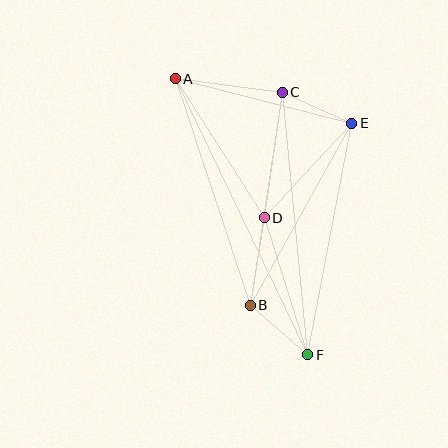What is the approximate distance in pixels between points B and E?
The distance between B and E is approximately 208 pixels.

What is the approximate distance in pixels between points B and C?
The distance between B and C is approximately 216 pixels.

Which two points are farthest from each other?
Points A and F are farthest from each other.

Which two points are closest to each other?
Points B and F are closest to each other.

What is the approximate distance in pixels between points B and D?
The distance between B and D is approximately 88 pixels.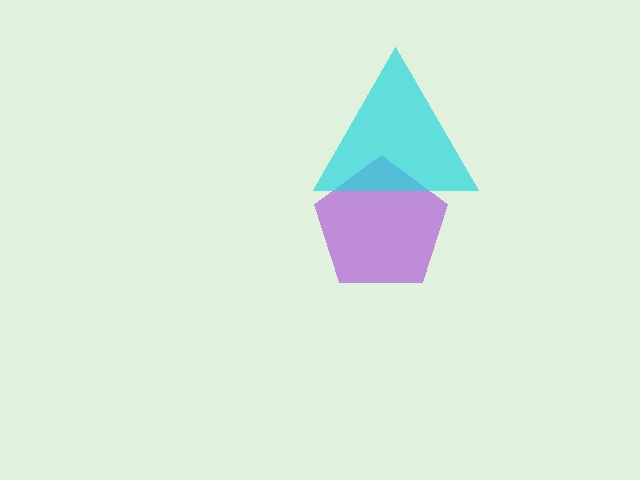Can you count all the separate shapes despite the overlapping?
Yes, there are 2 separate shapes.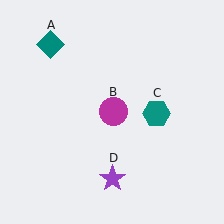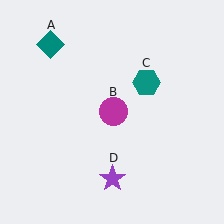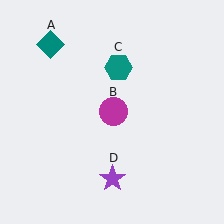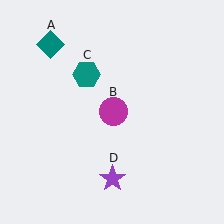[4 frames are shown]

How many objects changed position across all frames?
1 object changed position: teal hexagon (object C).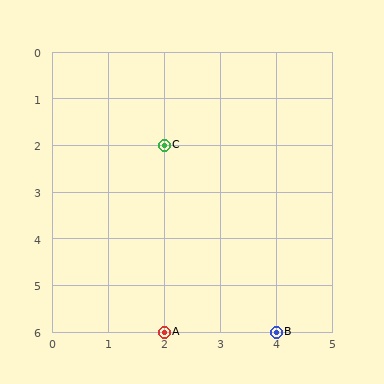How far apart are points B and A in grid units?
Points B and A are 2 columns apart.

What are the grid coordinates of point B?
Point B is at grid coordinates (4, 6).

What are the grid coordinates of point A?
Point A is at grid coordinates (2, 6).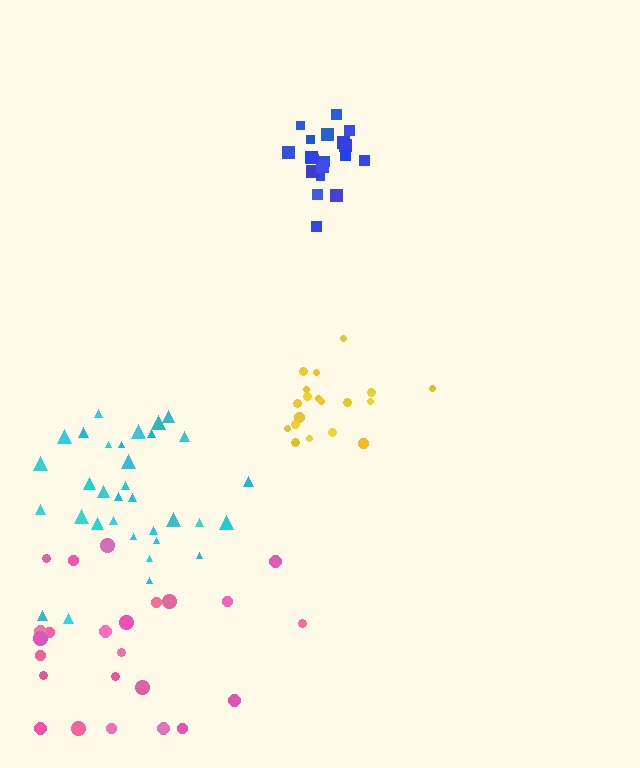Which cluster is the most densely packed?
Blue.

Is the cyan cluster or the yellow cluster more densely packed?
Yellow.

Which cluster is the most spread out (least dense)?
Pink.